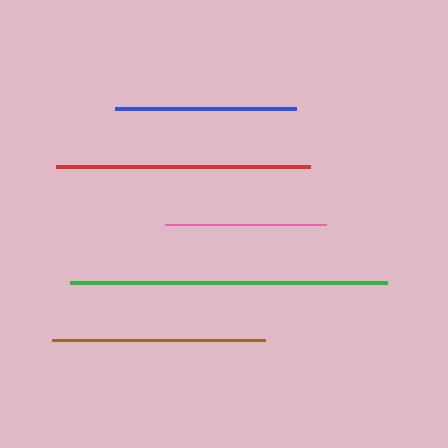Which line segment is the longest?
The green line is the longest at approximately 317 pixels.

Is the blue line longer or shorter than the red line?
The red line is longer than the blue line.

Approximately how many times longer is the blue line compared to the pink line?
The blue line is approximately 1.1 times the length of the pink line.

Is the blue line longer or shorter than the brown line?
The brown line is longer than the blue line.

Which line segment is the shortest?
The pink line is the shortest at approximately 162 pixels.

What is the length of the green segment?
The green segment is approximately 317 pixels long.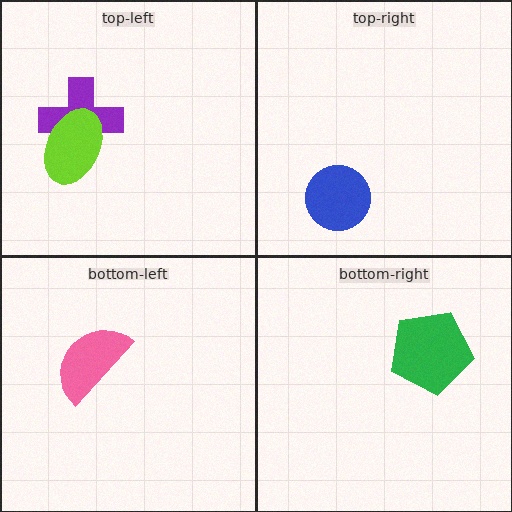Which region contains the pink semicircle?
The bottom-left region.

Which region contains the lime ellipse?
The top-left region.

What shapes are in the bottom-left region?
The pink semicircle.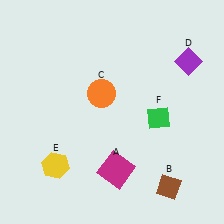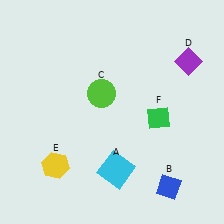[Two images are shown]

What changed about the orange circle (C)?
In Image 1, C is orange. In Image 2, it changed to lime.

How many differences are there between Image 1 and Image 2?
There are 3 differences between the two images.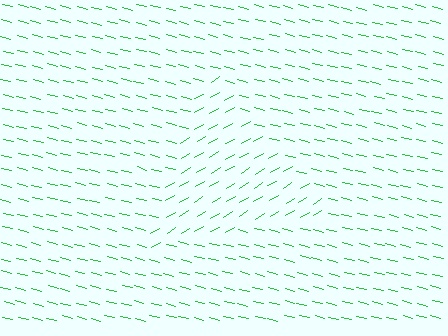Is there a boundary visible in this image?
Yes, there is a texture boundary formed by a change in line orientation.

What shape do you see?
I see a triangle.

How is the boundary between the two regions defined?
The boundary is defined purely by a change in line orientation (approximately 45 degrees difference). All lines are the same color and thickness.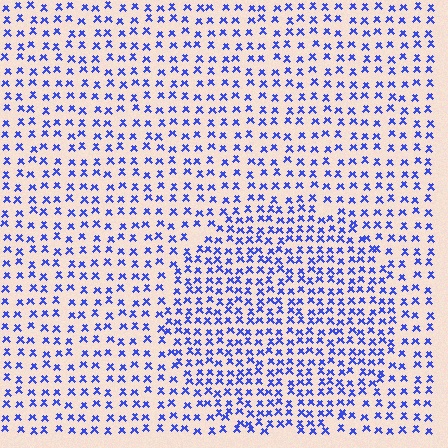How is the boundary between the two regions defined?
The boundary is defined by a change in element density (approximately 1.6x ratio). All elements are the same color, size, and shape.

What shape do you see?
I see a circle.